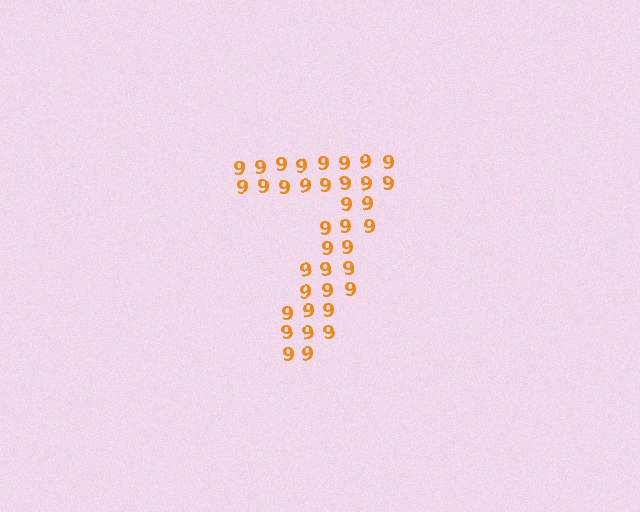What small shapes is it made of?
It is made of small digit 9's.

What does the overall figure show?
The overall figure shows the digit 7.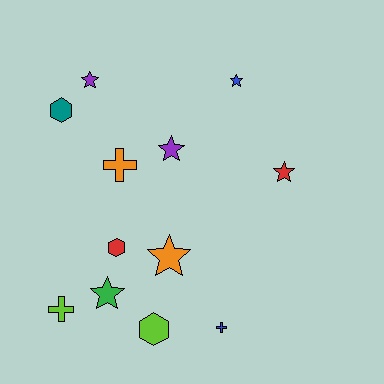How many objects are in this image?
There are 12 objects.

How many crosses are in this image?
There are 3 crosses.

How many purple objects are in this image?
There are 2 purple objects.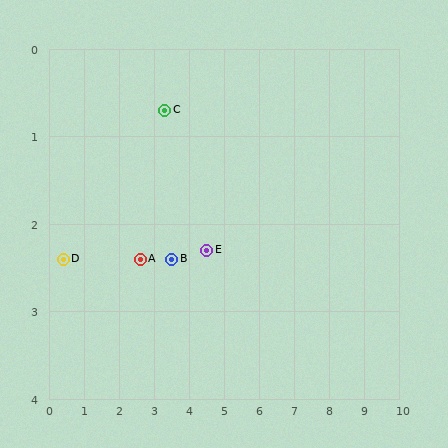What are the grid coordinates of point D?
Point D is at approximately (0.4, 2.4).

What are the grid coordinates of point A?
Point A is at approximately (2.6, 2.4).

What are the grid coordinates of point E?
Point E is at approximately (4.5, 2.3).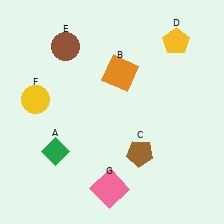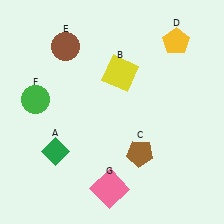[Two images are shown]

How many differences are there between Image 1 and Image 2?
There are 2 differences between the two images.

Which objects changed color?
B changed from orange to yellow. F changed from yellow to green.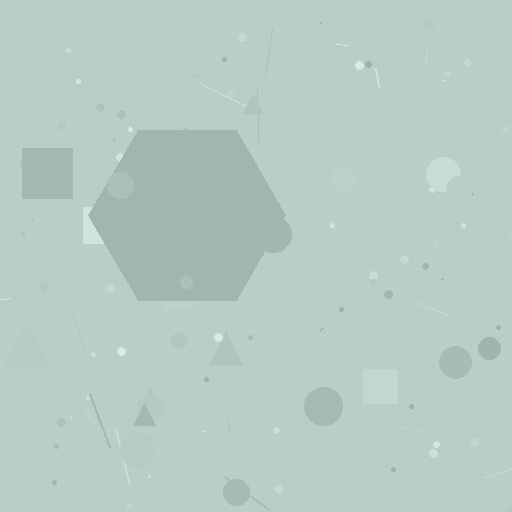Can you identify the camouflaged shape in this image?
The camouflaged shape is a hexagon.